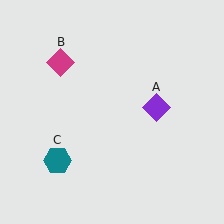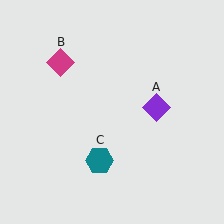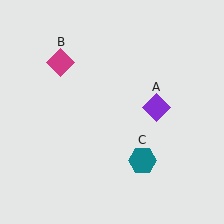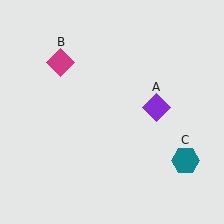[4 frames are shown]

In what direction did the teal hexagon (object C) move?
The teal hexagon (object C) moved right.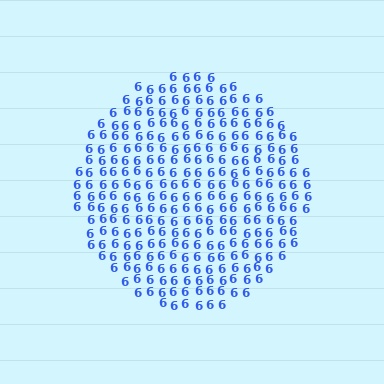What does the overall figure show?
The overall figure shows a circle.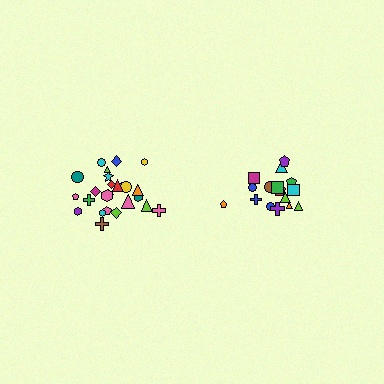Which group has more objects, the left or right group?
The left group.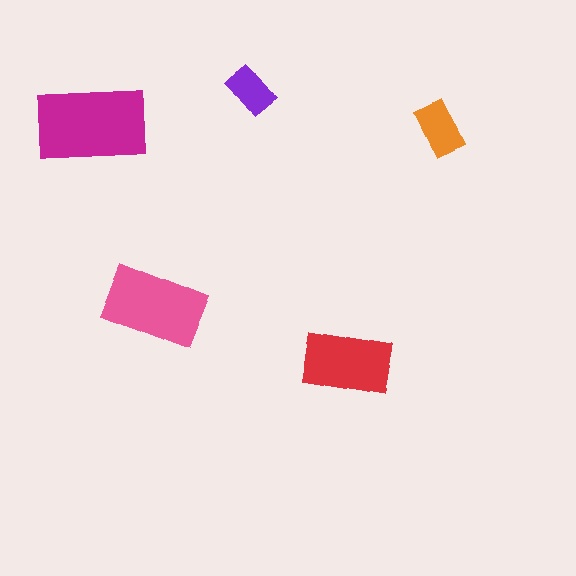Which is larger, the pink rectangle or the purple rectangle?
The pink one.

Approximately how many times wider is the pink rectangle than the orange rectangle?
About 2 times wider.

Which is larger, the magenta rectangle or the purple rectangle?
The magenta one.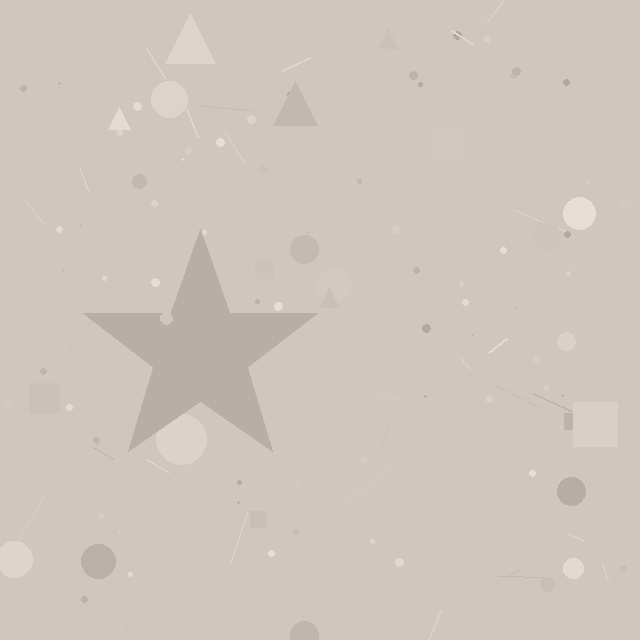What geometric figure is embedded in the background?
A star is embedded in the background.